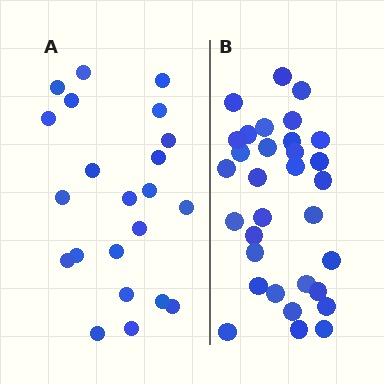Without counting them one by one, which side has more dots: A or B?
Region B (the right region) has more dots.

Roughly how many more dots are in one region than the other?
Region B has roughly 10 or so more dots than region A.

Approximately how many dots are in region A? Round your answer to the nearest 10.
About 20 dots. (The exact count is 22, which rounds to 20.)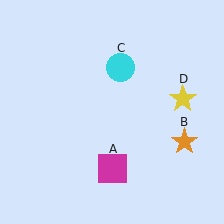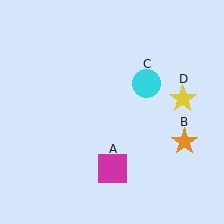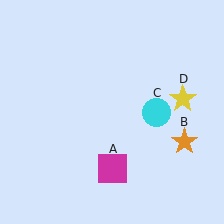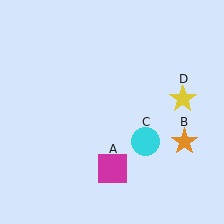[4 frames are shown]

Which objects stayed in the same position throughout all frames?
Magenta square (object A) and orange star (object B) and yellow star (object D) remained stationary.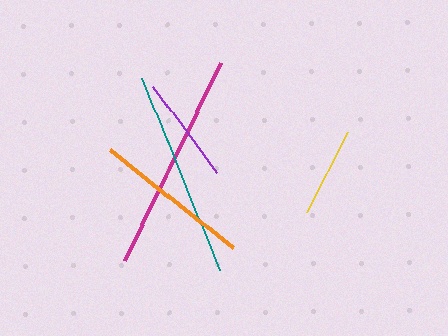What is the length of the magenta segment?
The magenta segment is approximately 220 pixels long.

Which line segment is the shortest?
The yellow line is the shortest at approximately 90 pixels.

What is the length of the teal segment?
The teal segment is approximately 208 pixels long.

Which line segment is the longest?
The magenta line is the longest at approximately 220 pixels.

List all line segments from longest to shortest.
From longest to shortest: magenta, teal, orange, purple, yellow.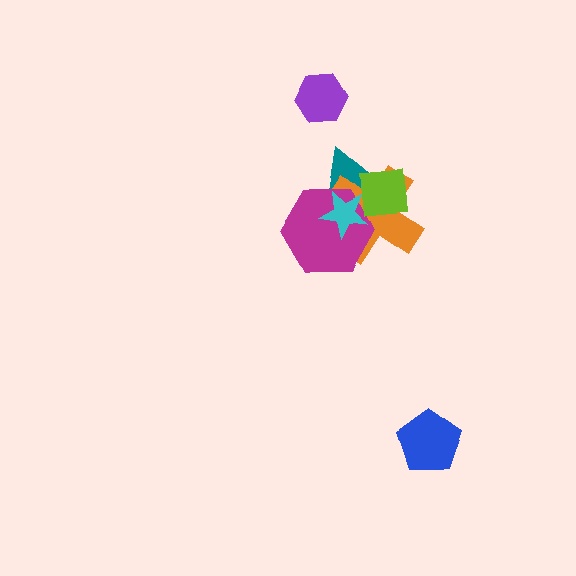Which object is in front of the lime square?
The cyan star is in front of the lime square.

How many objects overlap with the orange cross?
4 objects overlap with the orange cross.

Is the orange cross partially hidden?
Yes, it is partially covered by another shape.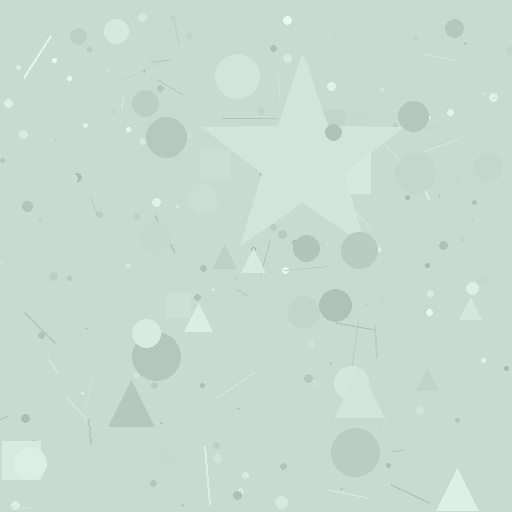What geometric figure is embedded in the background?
A star is embedded in the background.